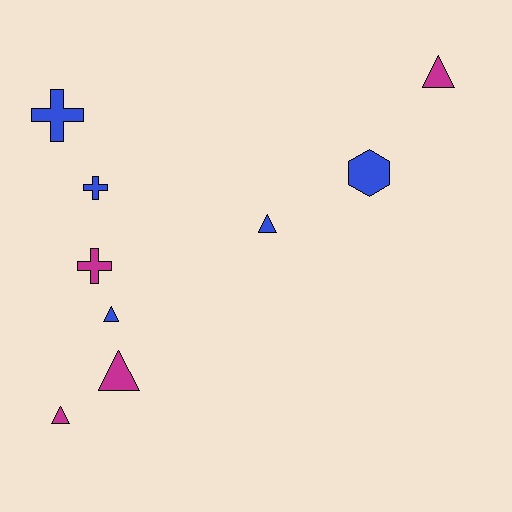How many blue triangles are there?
There are 2 blue triangles.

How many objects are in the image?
There are 9 objects.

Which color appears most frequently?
Blue, with 5 objects.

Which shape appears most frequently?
Triangle, with 5 objects.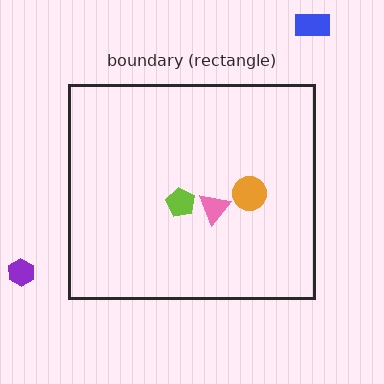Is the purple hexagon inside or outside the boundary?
Outside.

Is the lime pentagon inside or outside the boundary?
Inside.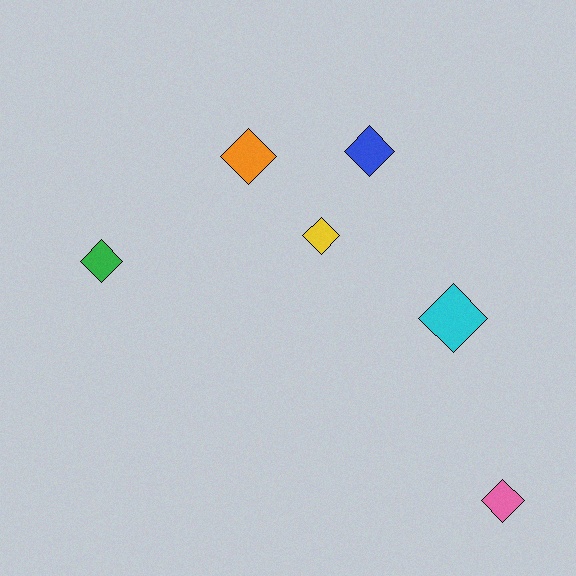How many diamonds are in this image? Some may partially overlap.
There are 6 diamonds.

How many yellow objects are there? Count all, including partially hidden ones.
There is 1 yellow object.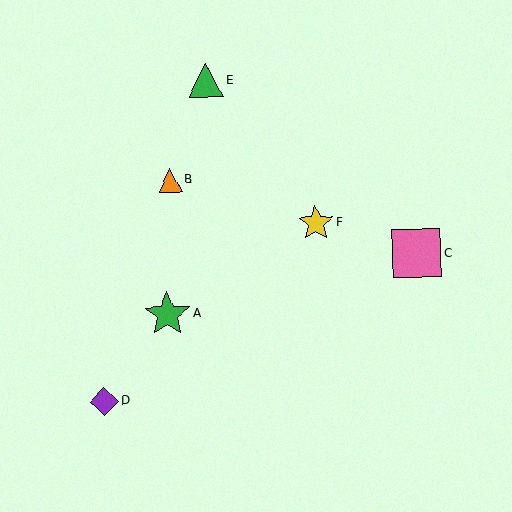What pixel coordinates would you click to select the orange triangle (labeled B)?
Click at (170, 180) to select the orange triangle B.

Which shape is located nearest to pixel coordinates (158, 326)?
The green star (labeled A) at (167, 314) is nearest to that location.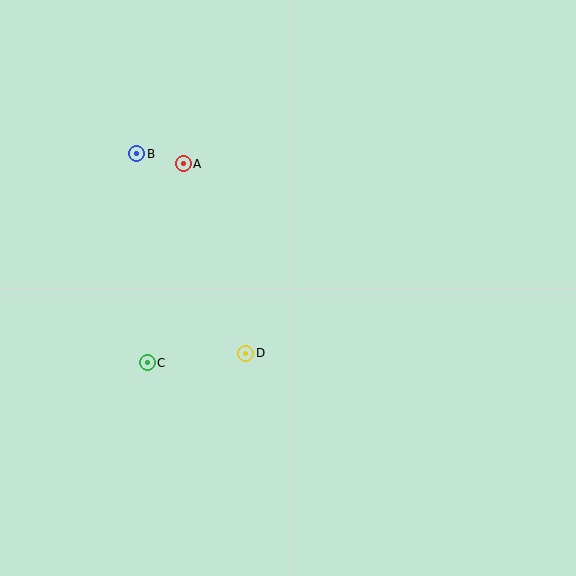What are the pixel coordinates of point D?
Point D is at (246, 353).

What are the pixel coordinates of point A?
Point A is at (183, 164).